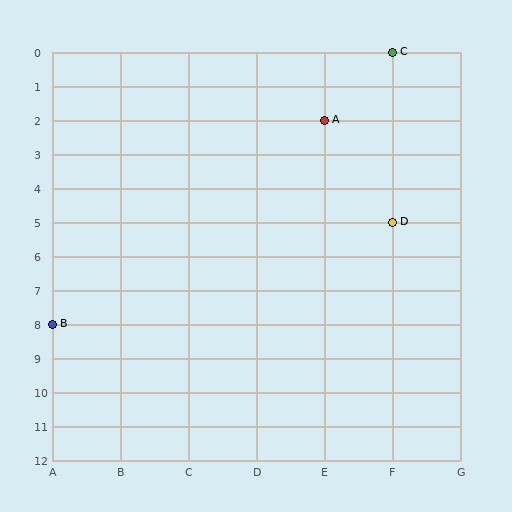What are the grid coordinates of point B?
Point B is at grid coordinates (A, 8).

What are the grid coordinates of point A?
Point A is at grid coordinates (E, 2).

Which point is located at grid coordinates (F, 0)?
Point C is at (F, 0).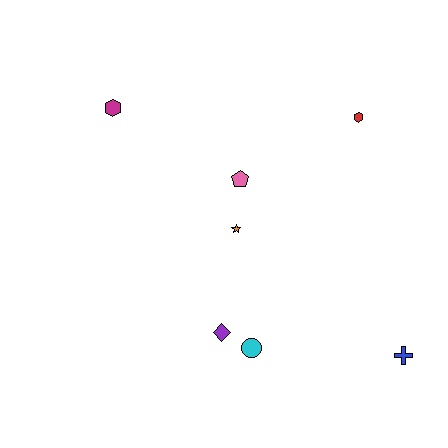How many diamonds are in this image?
There is 1 diamond.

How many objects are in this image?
There are 7 objects.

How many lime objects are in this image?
There are no lime objects.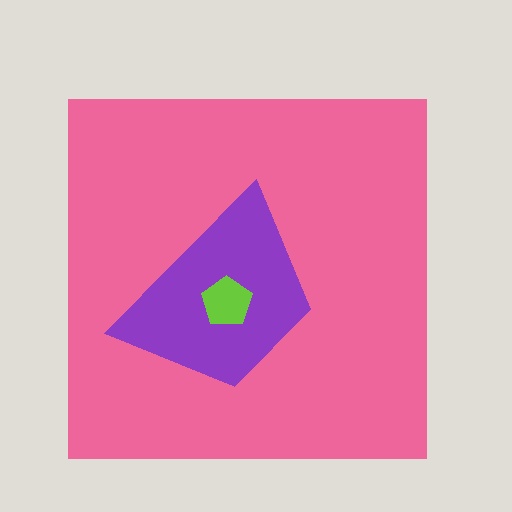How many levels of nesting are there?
3.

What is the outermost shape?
The pink square.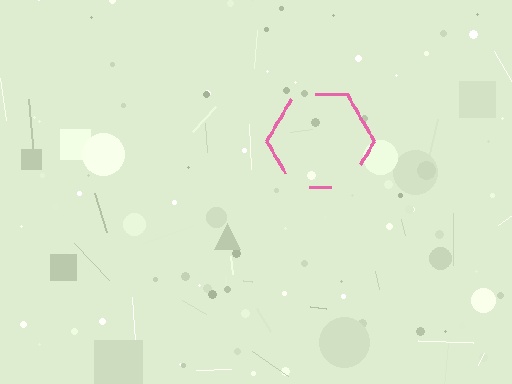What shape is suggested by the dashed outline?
The dashed outline suggests a hexagon.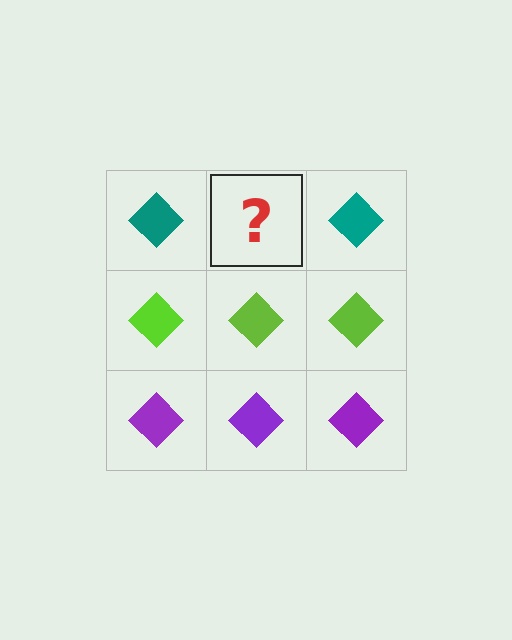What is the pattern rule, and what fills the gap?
The rule is that each row has a consistent color. The gap should be filled with a teal diamond.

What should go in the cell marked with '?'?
The missing cell should contain a teal diamond.